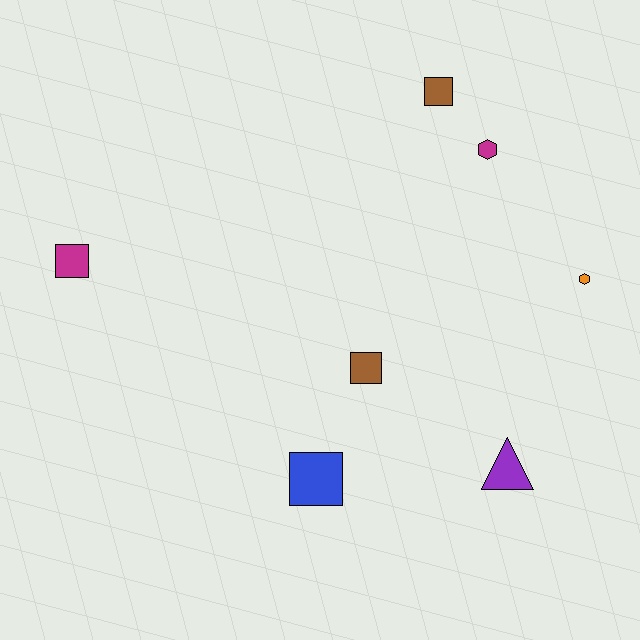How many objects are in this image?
There are 7 objects.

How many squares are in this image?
There are 4 squares.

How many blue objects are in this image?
There is 1 blue object.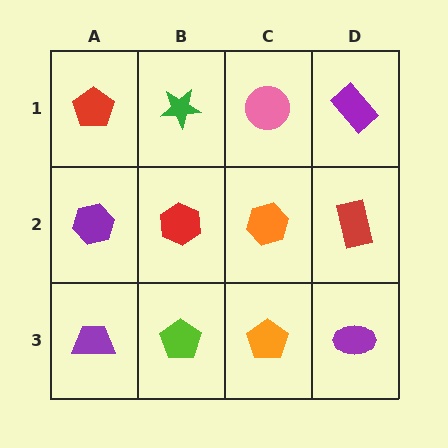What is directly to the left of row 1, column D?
A pink circle.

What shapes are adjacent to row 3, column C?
An orange hexagon (row 2, column C), a lime pentagon (row 3, column B), a purple ellipse (row 3, column D).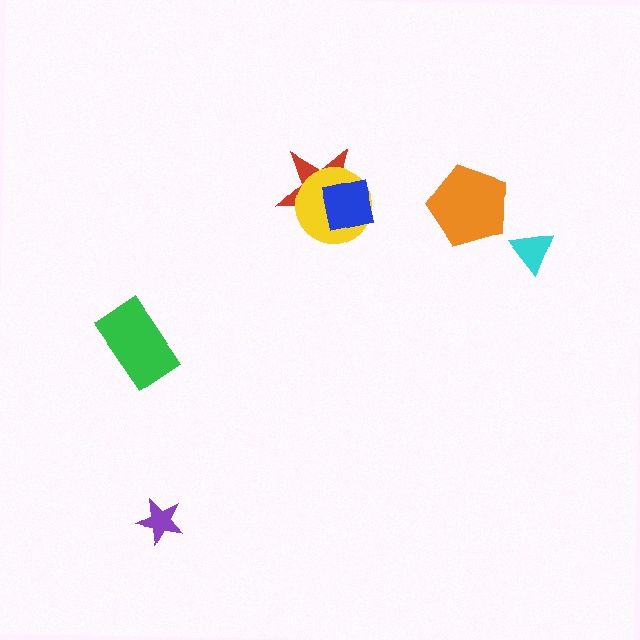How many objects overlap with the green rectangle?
0 objects overlap with the green rectangle.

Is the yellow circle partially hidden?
Yes, it is partially covered by another shape.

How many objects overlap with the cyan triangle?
0 objects overlap with the cyan triangle.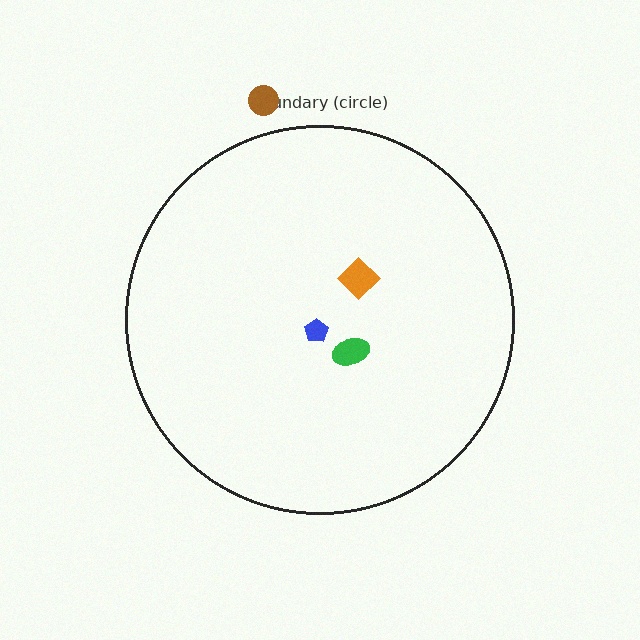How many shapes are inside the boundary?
3 inside, 1 outside.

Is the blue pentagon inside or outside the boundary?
Inside.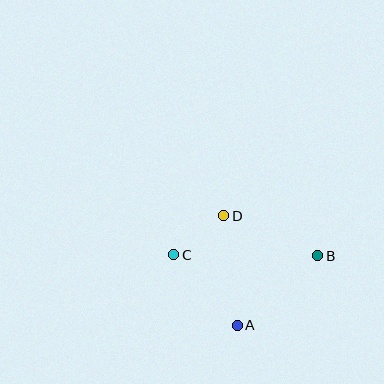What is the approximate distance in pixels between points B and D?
The distance between B and D is approximately 102 pixels.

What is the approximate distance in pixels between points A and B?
The distance between A and B is approximately 106 pixels.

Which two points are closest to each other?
Points C and D are closest to each other.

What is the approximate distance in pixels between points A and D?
The distance between A and D is approximately 110 pixels.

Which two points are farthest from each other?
Points B and C are farthest from each other.